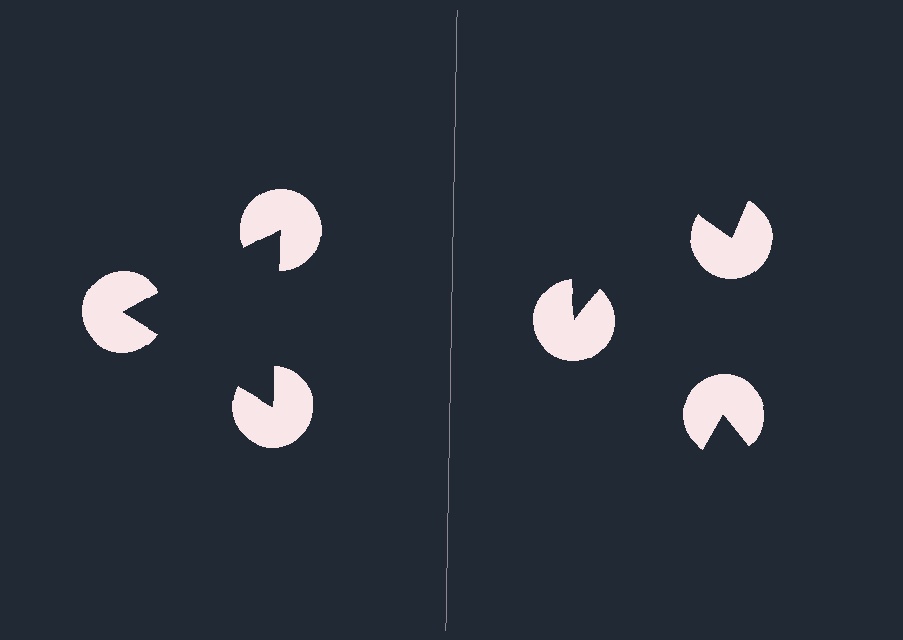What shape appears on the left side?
An illusory triangle.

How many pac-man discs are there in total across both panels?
6 — 3 on each side.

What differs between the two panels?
The pac-man discs are positioned identically on both sides; only the wedge orientations differ. On the left they align to a triangle; on the right they are misaligned.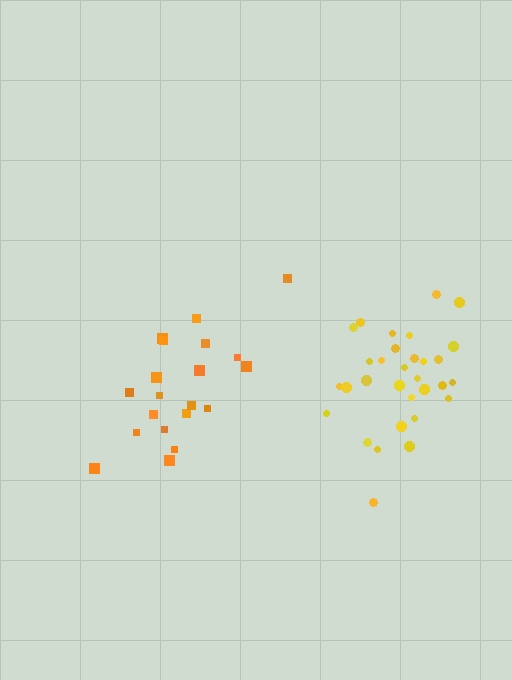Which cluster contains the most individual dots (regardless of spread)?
Yellow (31).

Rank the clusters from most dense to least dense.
yellow, orange.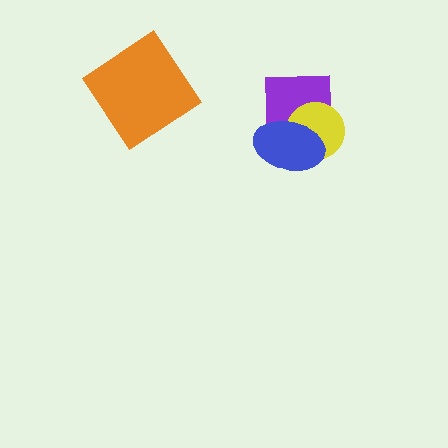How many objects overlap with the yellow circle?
2 objects overlap with the yellow circle.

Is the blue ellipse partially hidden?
No, no other shape covers it.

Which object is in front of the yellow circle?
The blue ellipse is in front of the yellow circle.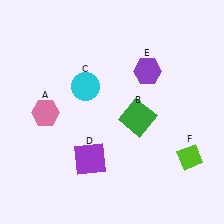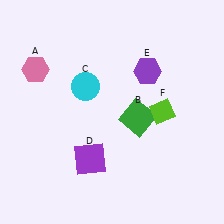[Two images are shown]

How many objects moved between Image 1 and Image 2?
2 objects moved between the two images.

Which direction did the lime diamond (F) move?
The lime diamond (F) moved up.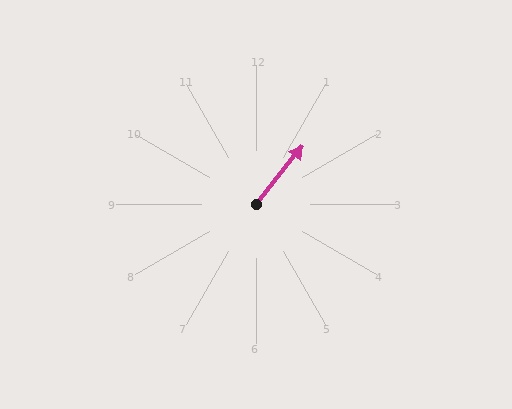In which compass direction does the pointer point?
Northeast.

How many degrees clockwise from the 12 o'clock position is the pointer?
Approximately 38 degrees.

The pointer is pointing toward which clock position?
Roughly 1 o'clock.